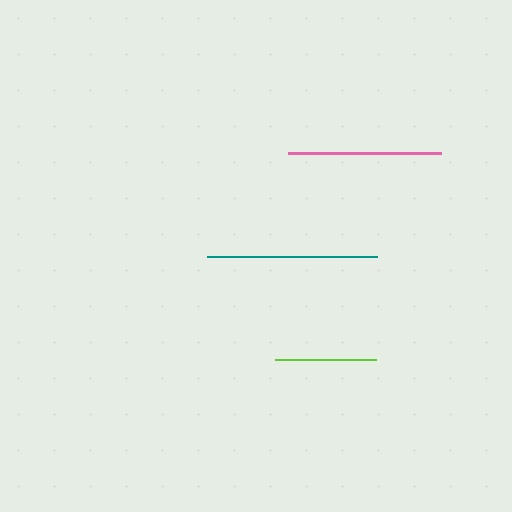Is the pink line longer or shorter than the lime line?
The pink line is longer than the lime line.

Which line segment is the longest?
The teal line is the longest at approximately 169 pixels.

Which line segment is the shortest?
The lime line is the shortest at approximately 101 pixels.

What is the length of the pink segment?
The pink segment is approximately 154 pixels long.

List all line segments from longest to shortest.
From longest to shortest: teal, pink, lime.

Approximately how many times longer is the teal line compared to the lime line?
The teal line is approximately 1.7 times the length of the lime line.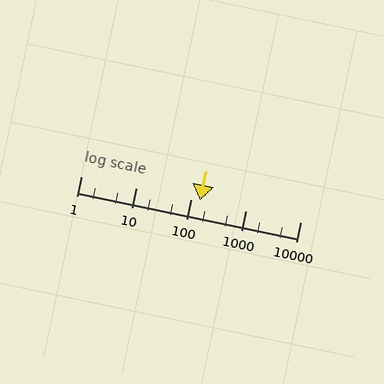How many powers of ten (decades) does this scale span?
The scale spans 4 decades, from 1 to 10000.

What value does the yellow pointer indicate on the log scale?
The pointer indicates approximately 150.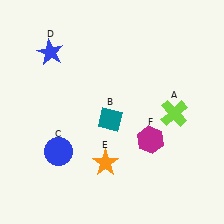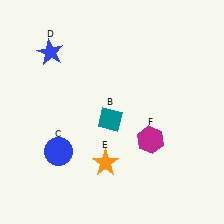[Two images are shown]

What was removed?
The lime cross (A) was removed in Image 2.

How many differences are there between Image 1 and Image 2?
There is 1 difference between the two images.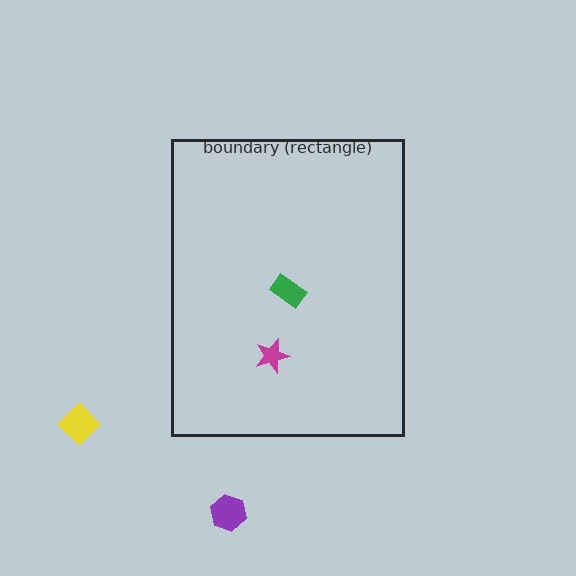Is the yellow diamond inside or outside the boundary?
Outside.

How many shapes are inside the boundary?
2 inside, 2 outside.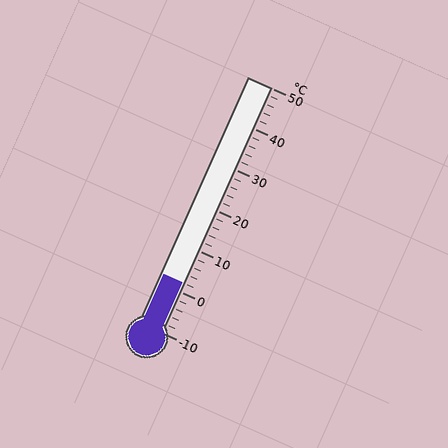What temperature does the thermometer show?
The thermometer shows approximately 2°C.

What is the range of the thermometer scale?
The thermometer scale ranges from -10°C to 50°C.